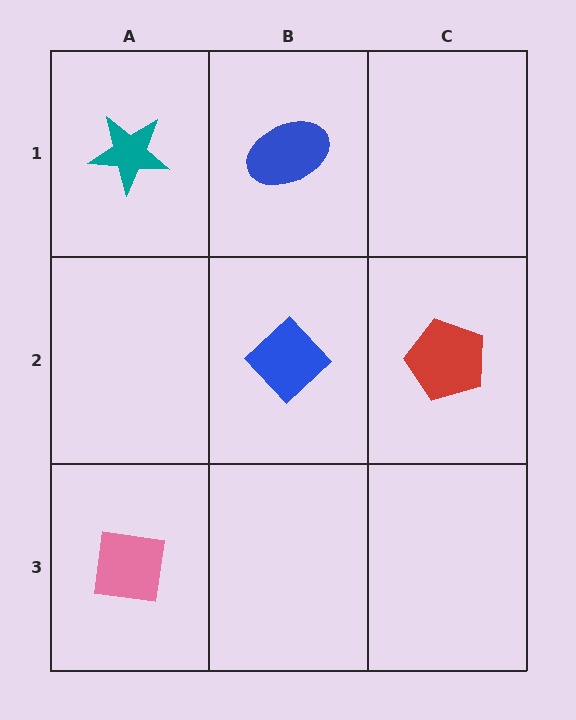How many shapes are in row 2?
2 shapes.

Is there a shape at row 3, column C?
No, that cell is empty.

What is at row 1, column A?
A teal star.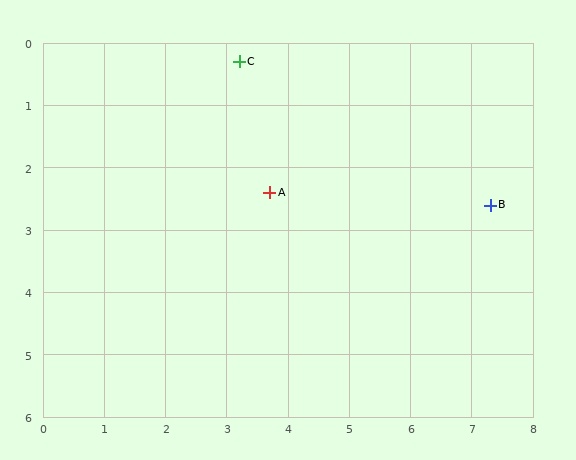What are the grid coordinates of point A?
Point A is at approximately (3.7, 2.4).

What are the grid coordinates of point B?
Point B is at approximately (7.3, 2.6).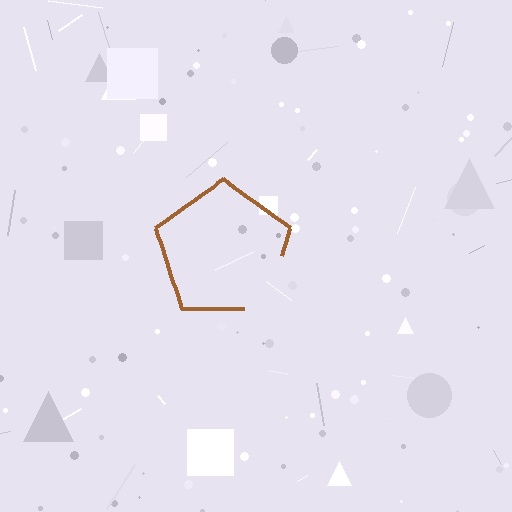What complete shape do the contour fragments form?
The contour fragments form a pentagon.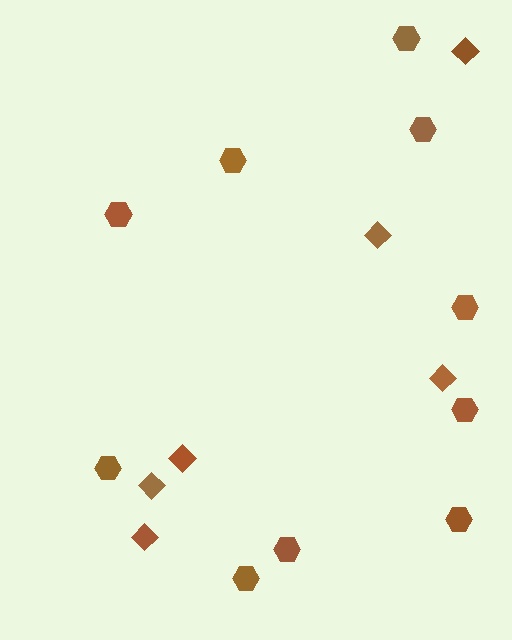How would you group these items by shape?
There are 2 groups: one group of hexagons (10) and one group of diamonds (6).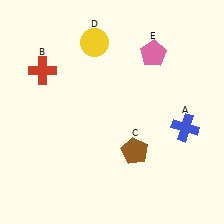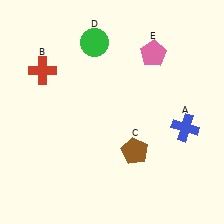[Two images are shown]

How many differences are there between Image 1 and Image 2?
There is 1 difference between the two images.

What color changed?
The circle (D) changed from yellow in Image 1 to green in Image 2.